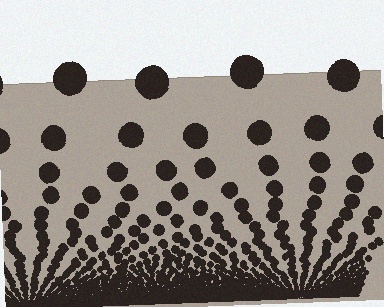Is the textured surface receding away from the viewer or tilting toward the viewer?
The surface appears to tilt toward the viewer. Texture elements get larger and sparser toward the top.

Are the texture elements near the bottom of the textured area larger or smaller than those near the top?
Smaller. The gradient is inverted — elements near the bottom are smaller and denser.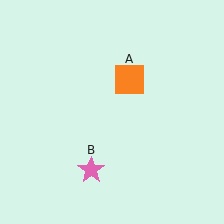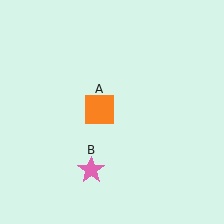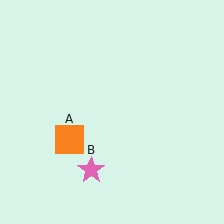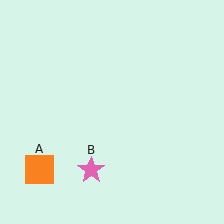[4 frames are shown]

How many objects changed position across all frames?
1 object changed position: orange square (object A).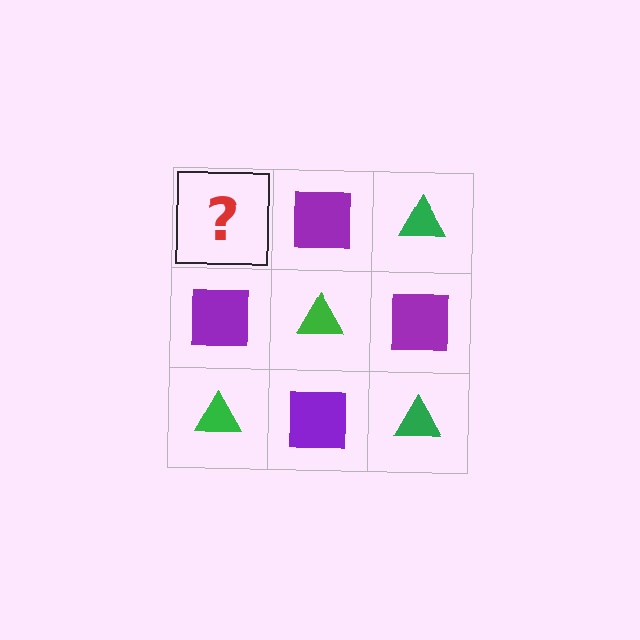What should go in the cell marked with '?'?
The missing cell should contain a green triangle.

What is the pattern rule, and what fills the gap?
The rule is that it alternates green triangle and purple square in a checkerboard pattern. The gap should be filled with a green triangle.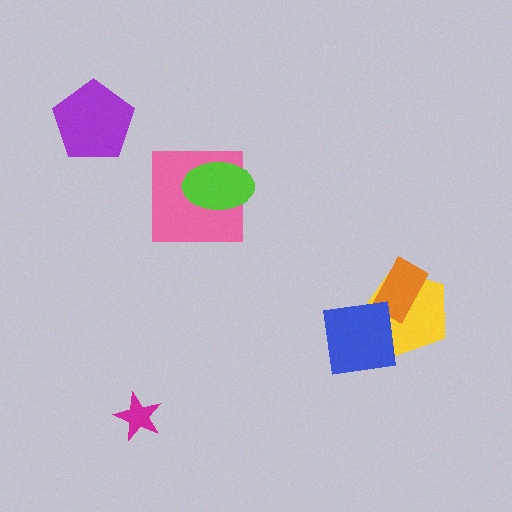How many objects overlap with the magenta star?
0 objects overlap with the magenta star.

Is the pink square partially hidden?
Yes, it is partially covered by another shape.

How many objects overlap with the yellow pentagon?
2 objects overlap with the yellow pentagon.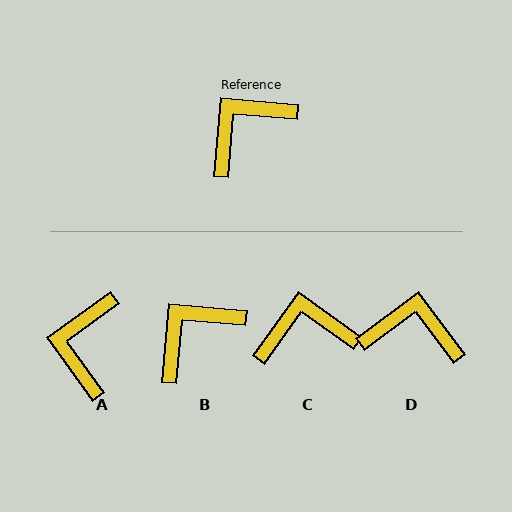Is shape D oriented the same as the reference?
No, it is off by about 49 degrees.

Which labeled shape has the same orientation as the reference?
B.